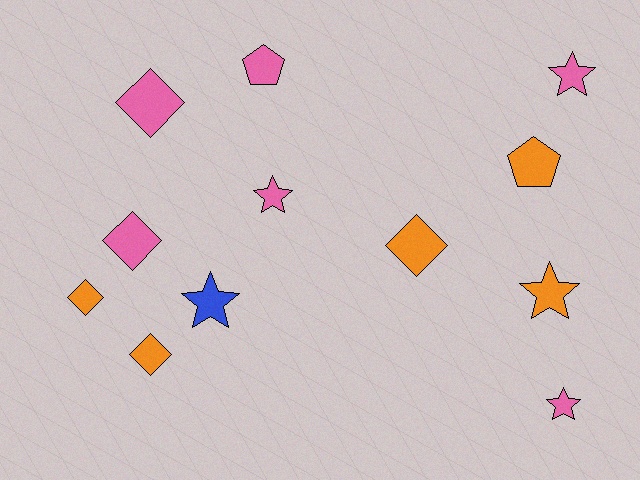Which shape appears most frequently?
Star, with 5 objects.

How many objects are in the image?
There are 12 objects.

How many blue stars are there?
There is 1 blue star.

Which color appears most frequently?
Pink, with 6 objects.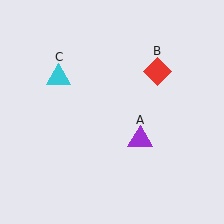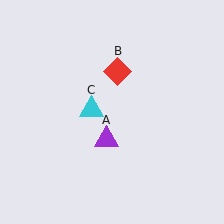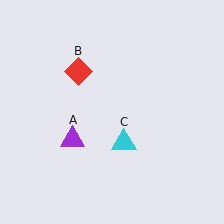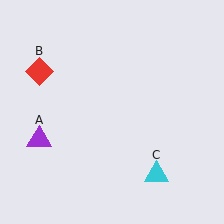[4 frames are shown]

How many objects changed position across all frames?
3 objects changed position: purple triangle (object A), red diamond (object B), cyan triangle (object C).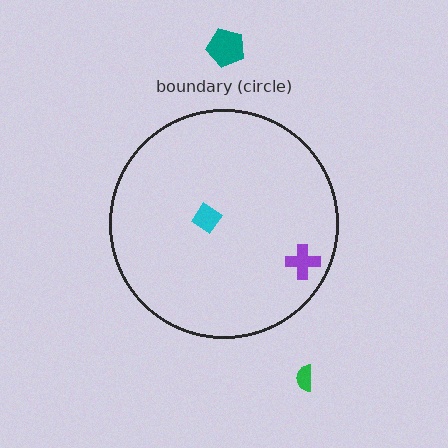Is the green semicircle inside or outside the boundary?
Outside.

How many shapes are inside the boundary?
2 inside, 2 outside.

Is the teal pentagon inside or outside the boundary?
Outside.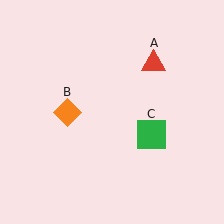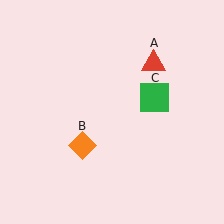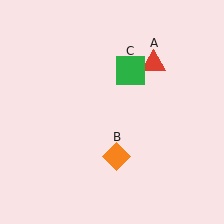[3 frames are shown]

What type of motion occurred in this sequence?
The orange diamond (object B), green square (object C) rotated counterclockwise around the center of the scene.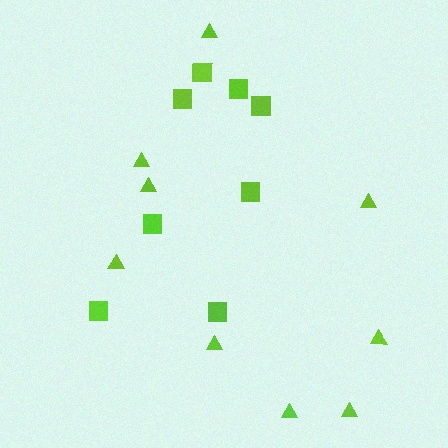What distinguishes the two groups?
There are 2 groups: one group of squares (8) and one group of triangles (9).